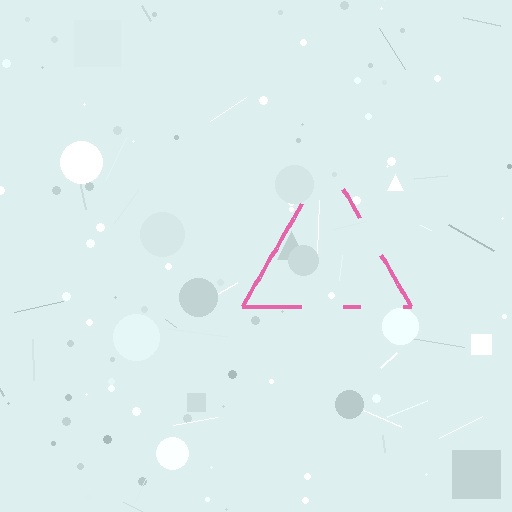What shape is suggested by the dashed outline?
The dashed outline suggests a triangle.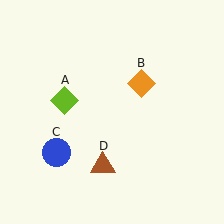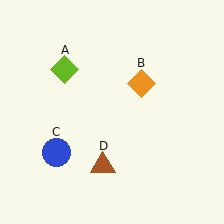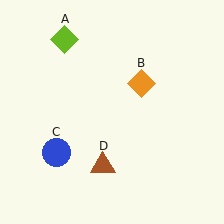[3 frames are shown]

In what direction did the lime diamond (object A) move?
The lime diamond (object A) moved up.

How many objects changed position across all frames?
1 object changed position: lime diamond (object A).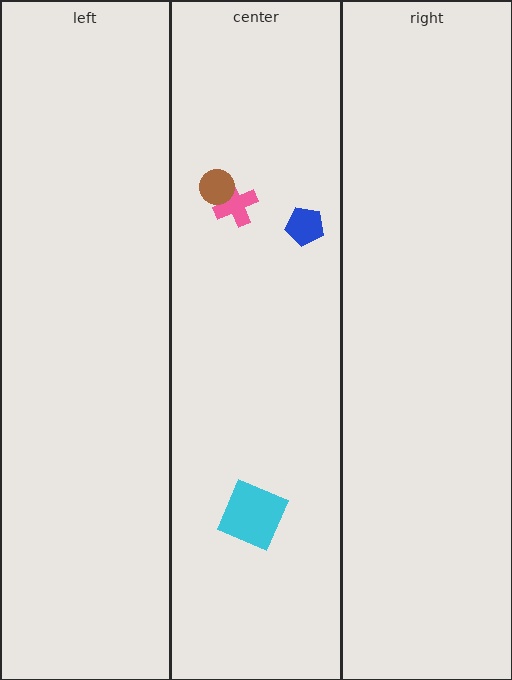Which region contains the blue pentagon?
The center region.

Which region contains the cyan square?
The center region.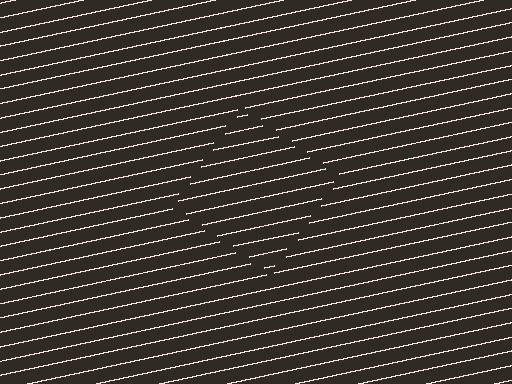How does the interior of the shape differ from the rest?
The interior of the shape contains the same grating, shifted by half a period — the contour is defined by the phase discontinuity where line-ends from the inner and outer gratings abut.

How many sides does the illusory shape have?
4 sides — the line-ends trace a square.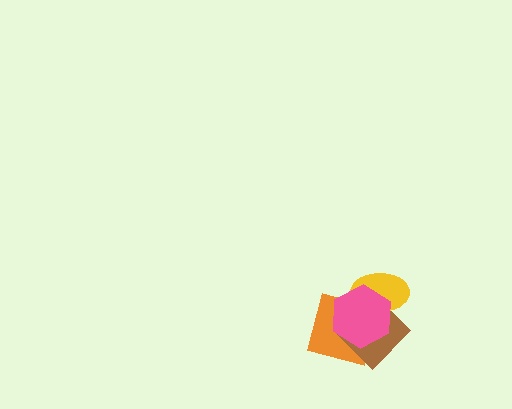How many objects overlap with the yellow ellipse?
3 objects overlap with the yellow ellipse.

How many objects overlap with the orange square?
3 objects overlap with the orange square.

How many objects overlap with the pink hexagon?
3 objects overlap with the pink hexagon.